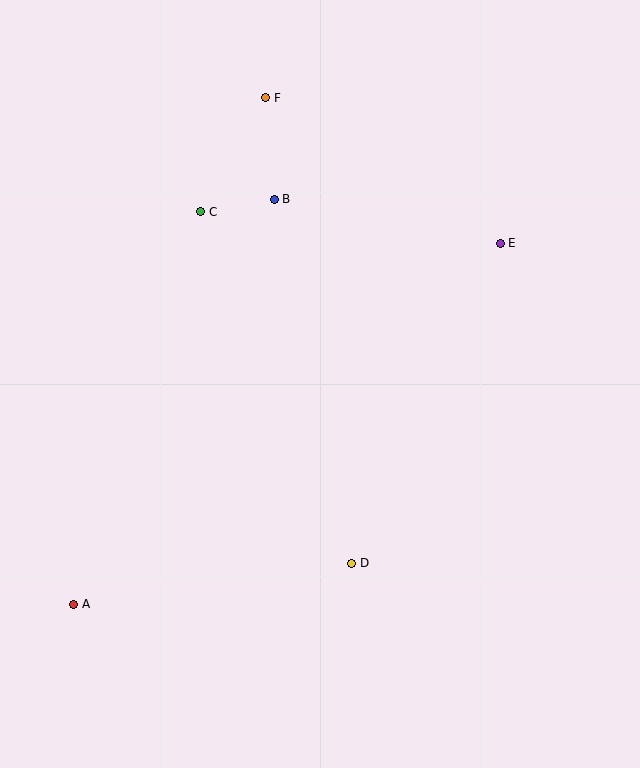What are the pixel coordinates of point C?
Point C is at (201, 212).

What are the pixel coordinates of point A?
Point A is at (74, 604).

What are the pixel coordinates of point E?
Point E is at (500, 243).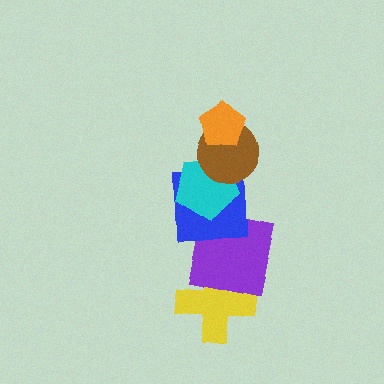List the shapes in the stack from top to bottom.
From top to bottom: the orange pentagon, the brown circle, the cyan pentagon, the blue square, the purple square, the yellow cross.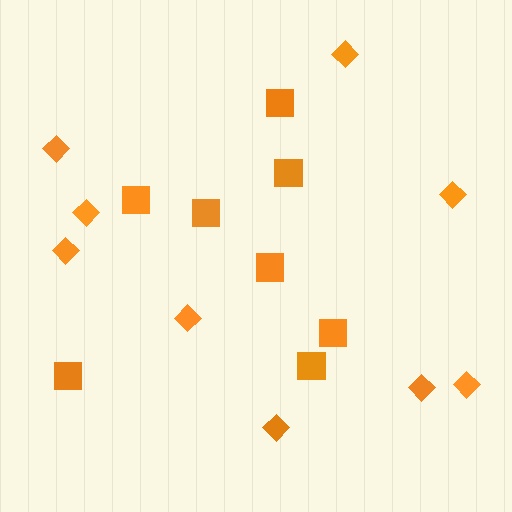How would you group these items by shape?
There are 2 groups: one group of diamonds (9) and one group of squares (8).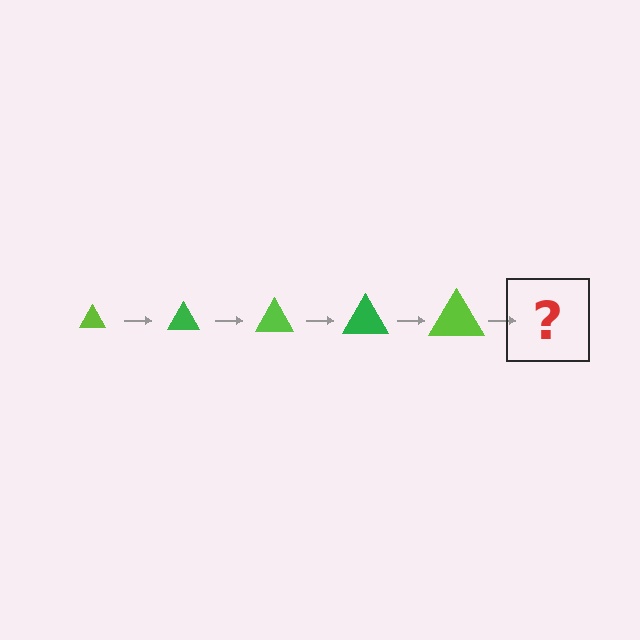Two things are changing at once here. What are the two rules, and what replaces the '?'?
The two rules are that the triangle grows larger each step and the color cycles through lime and green. The '?' should be a green triangle, larger than the previous one.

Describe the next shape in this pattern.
It should be a green triangle, larger than the previous one.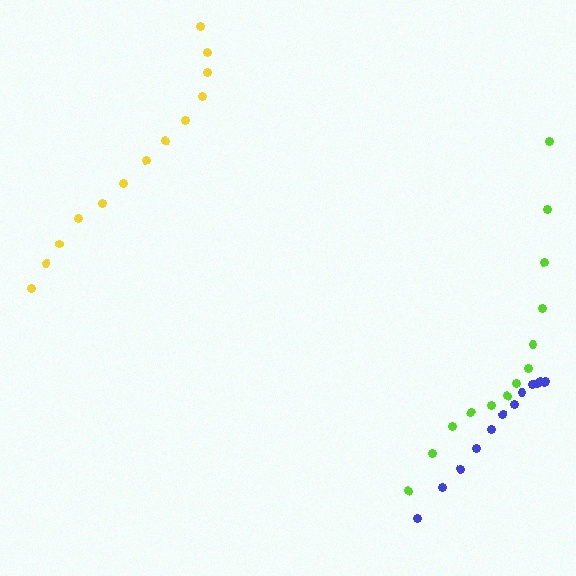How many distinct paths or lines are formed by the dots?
There are 3 distinct paths.